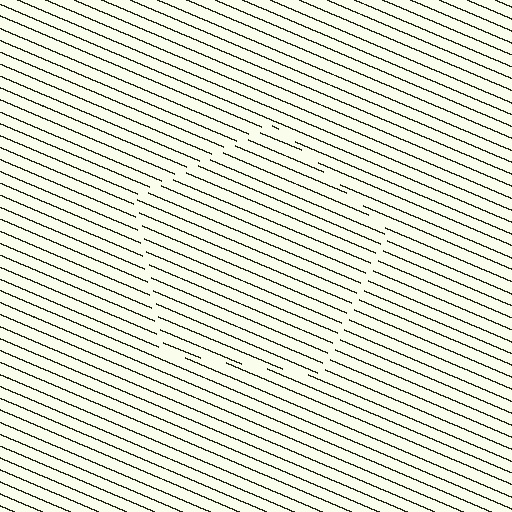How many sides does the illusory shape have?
5 sides — the line-ends trace a pentagon.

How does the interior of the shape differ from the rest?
The interior of the shape contains the same grating, shifted by half a period — the contour is defined by the phase discontinuity where line-ends from the inner and outer gratings abut.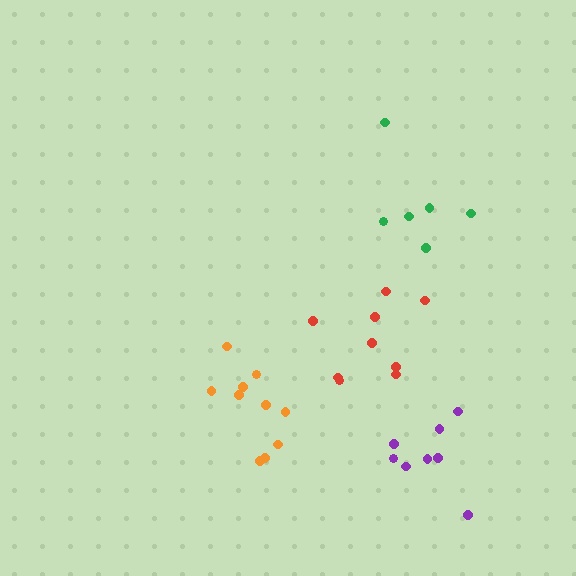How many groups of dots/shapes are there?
There are 4 groups.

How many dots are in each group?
Group 1: 10 dots, Group 2: 8 dots, Group 3: 6 dots, Group 4: 9 dots (33 total).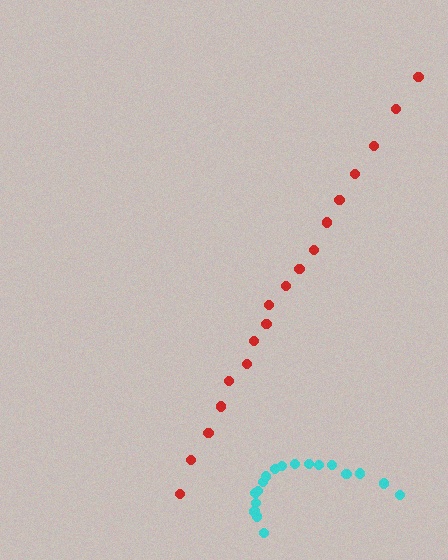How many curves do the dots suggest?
There are 2 distinct paths.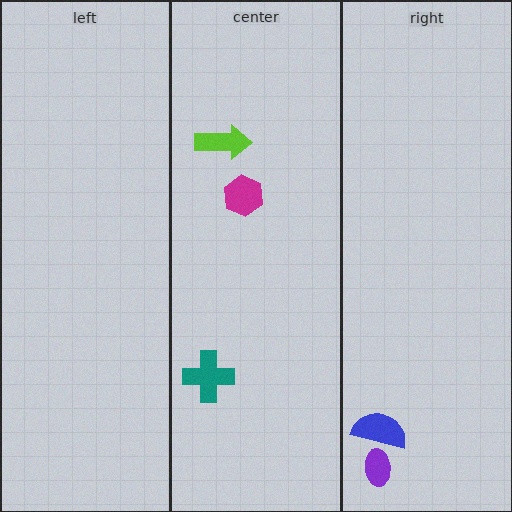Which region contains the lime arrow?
The center region.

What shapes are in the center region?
The lime arrow, the magenta hexagon, the teal cross.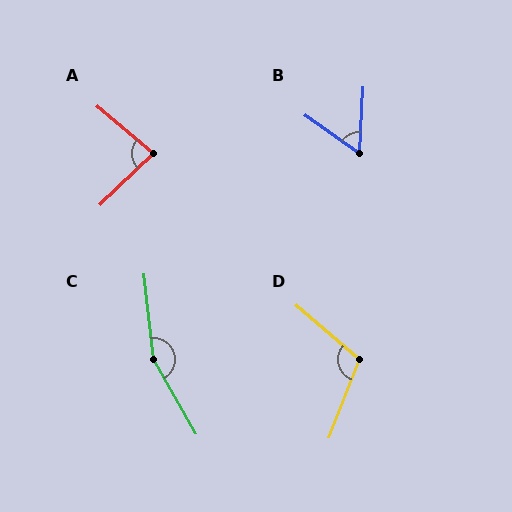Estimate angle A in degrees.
Approximately 84 degrees.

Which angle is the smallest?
B, at approximately 58 degrees.